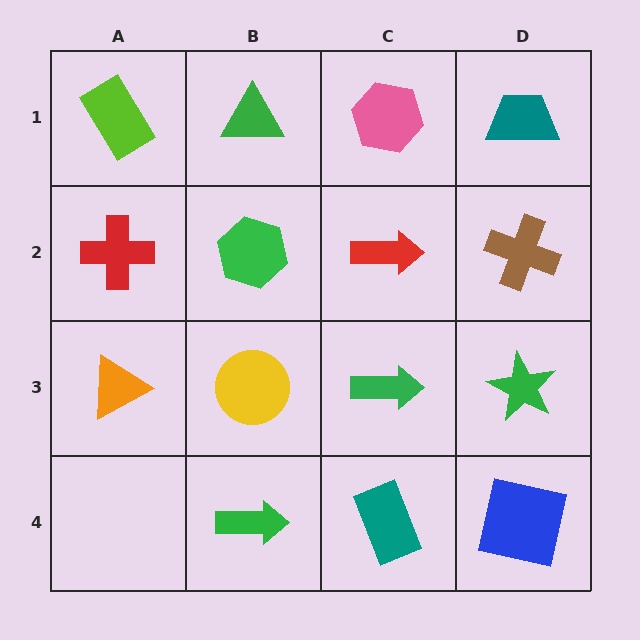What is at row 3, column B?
A yellow circle.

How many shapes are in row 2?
4 shapes.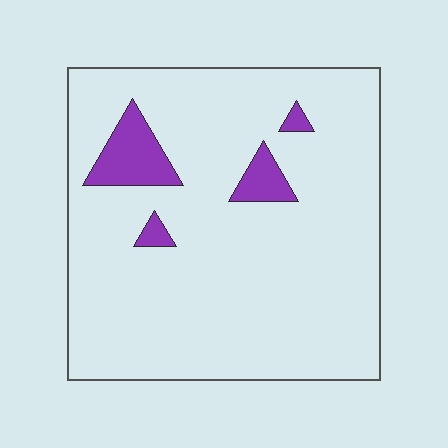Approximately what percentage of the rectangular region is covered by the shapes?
Approximately 10%.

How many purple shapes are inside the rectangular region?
4.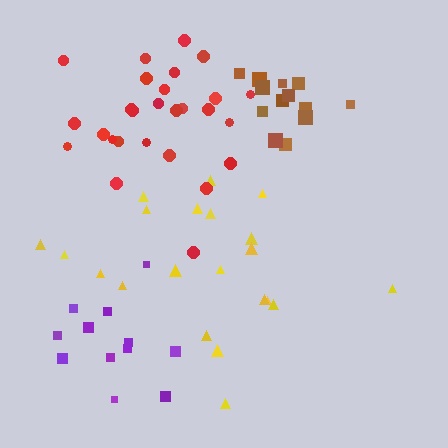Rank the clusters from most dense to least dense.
brown, purple, red, yellow.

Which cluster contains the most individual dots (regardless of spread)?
Red (27).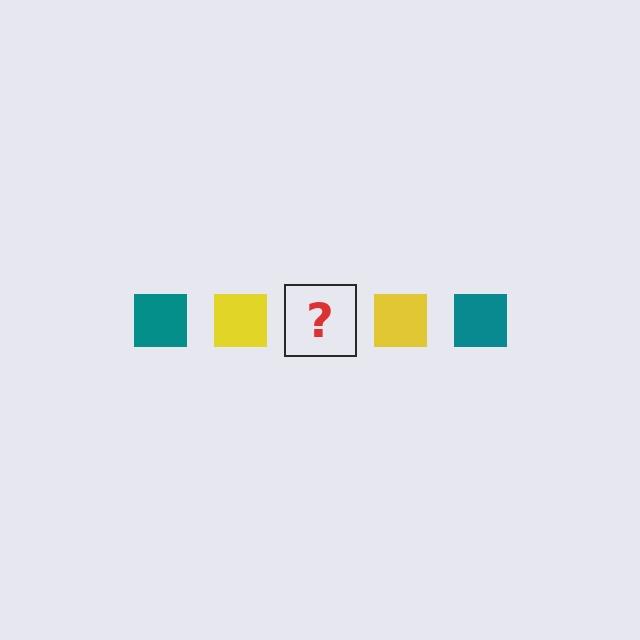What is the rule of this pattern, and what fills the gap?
The rule is that the pattern cycles through teal, yellow squares. The gap should be filled with a teal square.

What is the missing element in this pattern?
The missing element is a teal square.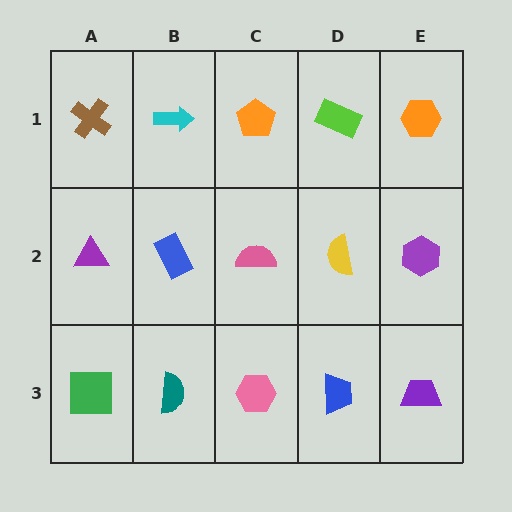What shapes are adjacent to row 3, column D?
A yellow semicircle (row 2, column D), a pink hexagon (row 3, column C), a purple trapezoid (row 3, column E).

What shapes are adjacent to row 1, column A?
A purple triangle (row 2, column A), a cyan arrow (row 1, column B).